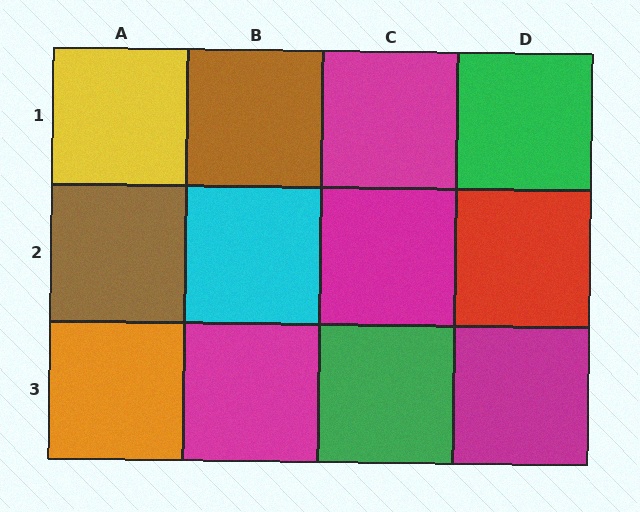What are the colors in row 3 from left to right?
Orange, magenta, green, magenta.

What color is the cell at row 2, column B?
Cyan.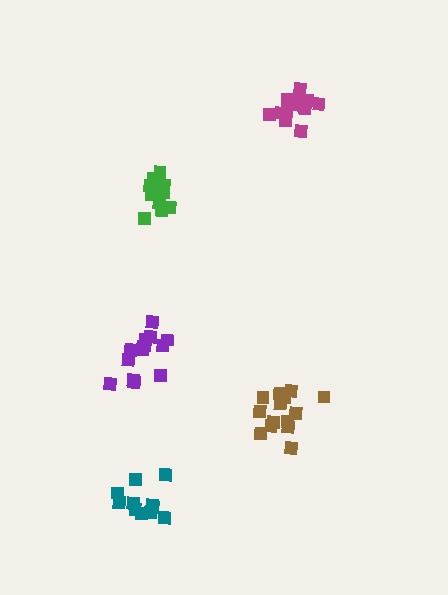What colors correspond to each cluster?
The clusters are colored: brown, green, purple, magenta, teal.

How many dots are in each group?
Group 1: 14 dots, Group 2: 13 dots, Group 3: 15 dots, Group 4: 15 dots, Group 5: 11 dots (68 total).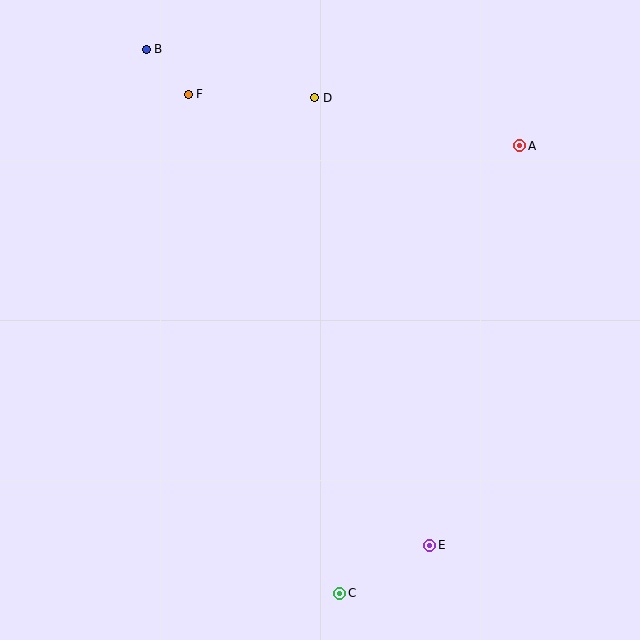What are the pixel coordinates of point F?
Point F is at (188, 94).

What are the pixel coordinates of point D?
Point D is at (315, 98).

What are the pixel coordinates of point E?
Point E is at (430, 545).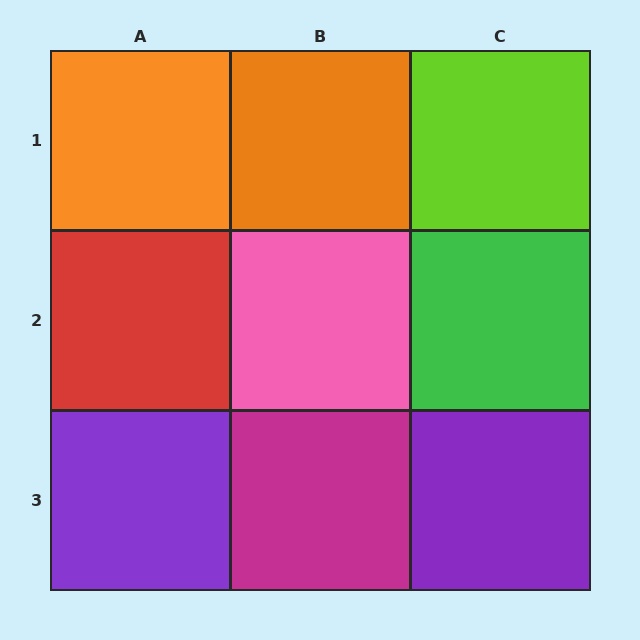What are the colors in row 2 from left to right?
Red, pink, green.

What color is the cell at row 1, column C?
Lime.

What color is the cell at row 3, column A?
Purple.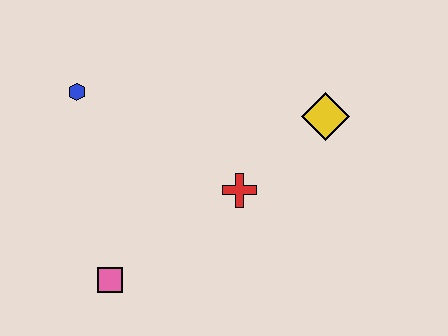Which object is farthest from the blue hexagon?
The yellow diamond is farthest from the blue hexagon.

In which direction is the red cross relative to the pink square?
The red cross is to the right of the pink square.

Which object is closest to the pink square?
The red cross is closest to the pink square.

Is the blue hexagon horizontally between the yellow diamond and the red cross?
No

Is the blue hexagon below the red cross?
No